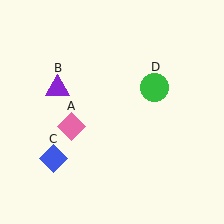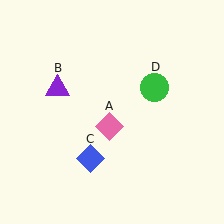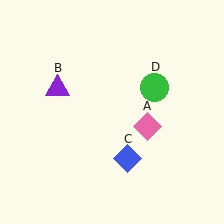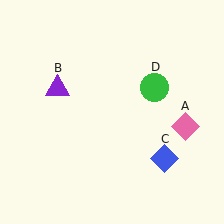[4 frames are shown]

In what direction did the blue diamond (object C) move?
The blue diamond (object C) moved right.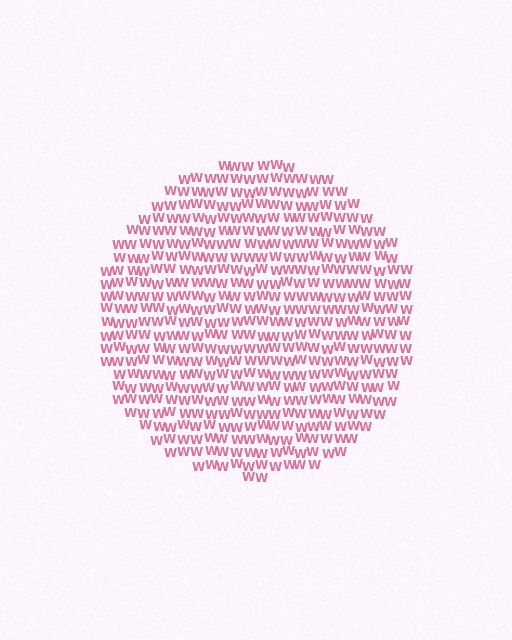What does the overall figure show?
The overall figure shows a circle.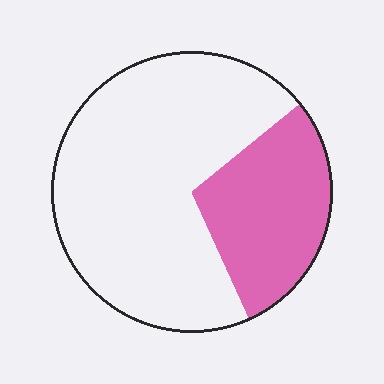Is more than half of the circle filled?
No.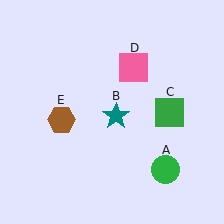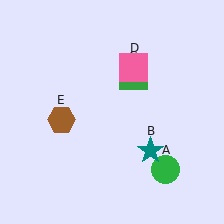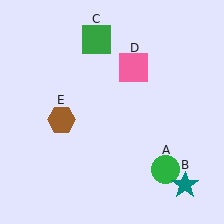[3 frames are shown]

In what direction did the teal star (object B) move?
The teal star (object B) moved down and to the right.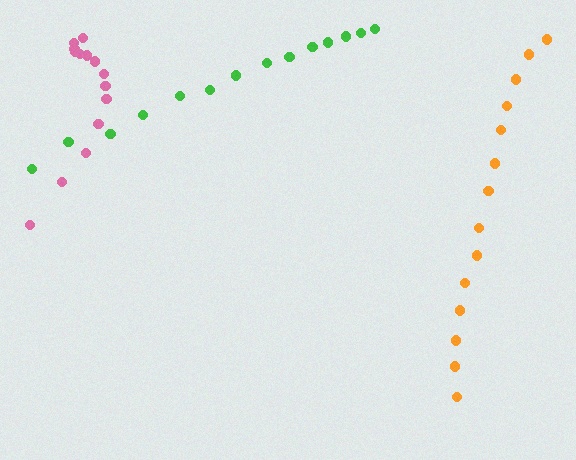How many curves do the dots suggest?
There are 3 distinct paths.